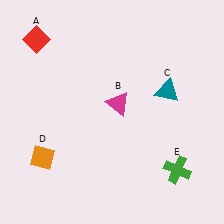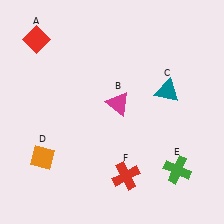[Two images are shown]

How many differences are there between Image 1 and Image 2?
There is 1 difference between the two images.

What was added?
A red cross (F) was added in Image 2.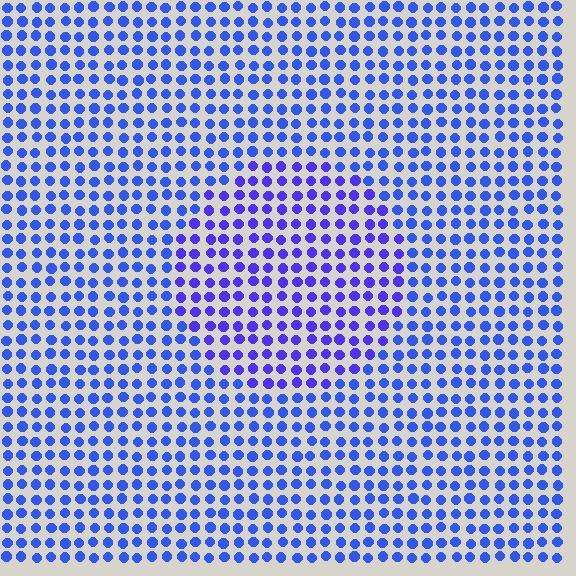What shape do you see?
I see a circle.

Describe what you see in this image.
The image is filled with small blue elements in a uniform arrangement. A circle-shaped region is visible where the elements are tinted to a slightly different hue, forming a subtle color boundary.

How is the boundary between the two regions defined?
The boundary is defined purely by a slight shift in hue (about 22 degrees). Spacing, size, and orientation are identical on both sides.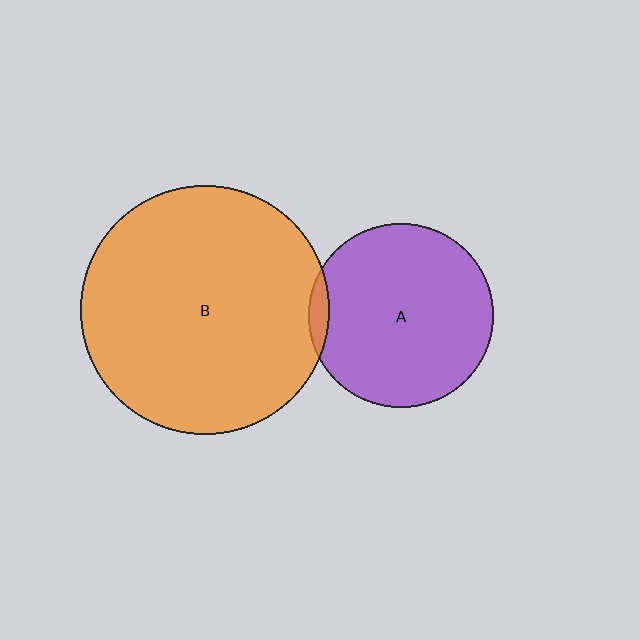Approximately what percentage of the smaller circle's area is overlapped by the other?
Approximately 5%.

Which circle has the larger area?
Circle B (orange).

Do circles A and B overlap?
Yes.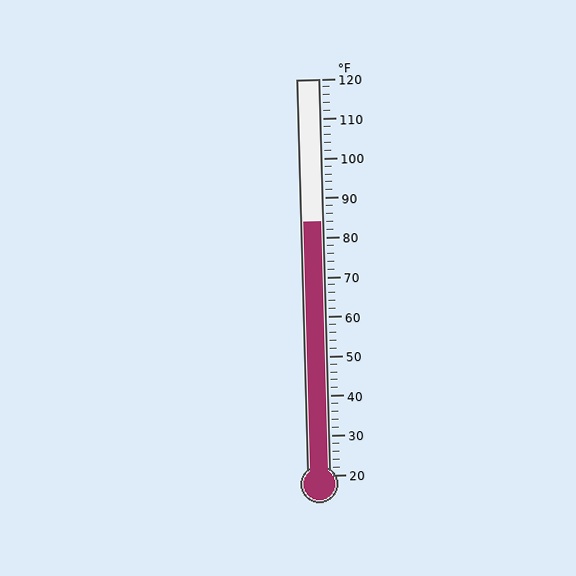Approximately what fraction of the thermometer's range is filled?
The thermometer is filled to approximately 65% of its range.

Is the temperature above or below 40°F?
The temperature is above 40°F.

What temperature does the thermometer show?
The thermometer shows approximately 84°F.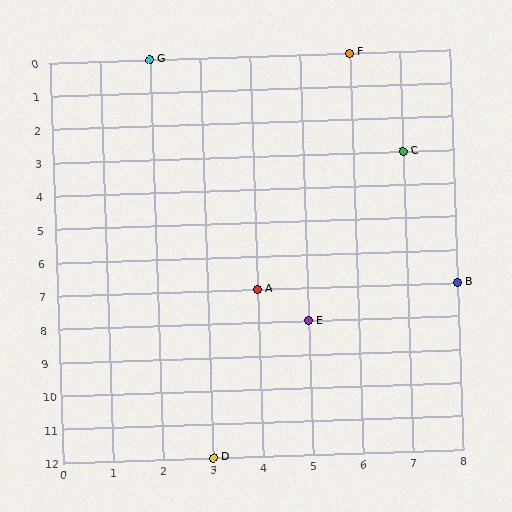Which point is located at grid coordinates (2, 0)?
Point G is at (2, 0).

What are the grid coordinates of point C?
Point C is at grid coordinates (7, 3).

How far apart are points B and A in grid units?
Points B and A are 4 columns apart.